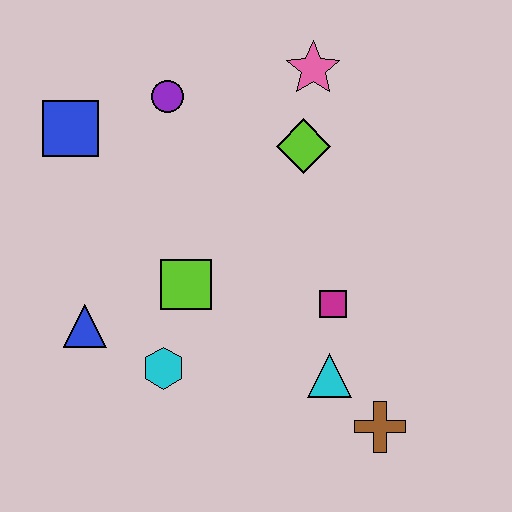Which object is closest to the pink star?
The lime diamond is closest to the pink star.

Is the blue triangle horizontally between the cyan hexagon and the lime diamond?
No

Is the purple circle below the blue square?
No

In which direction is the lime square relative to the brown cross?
The lime square is to the left of the brown cross.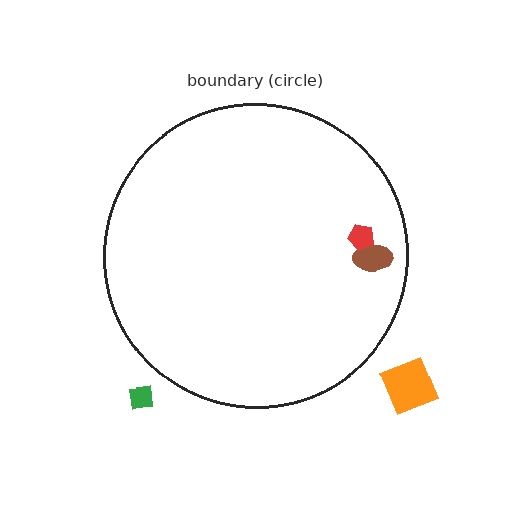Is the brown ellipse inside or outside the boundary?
Inside.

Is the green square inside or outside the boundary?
Outside.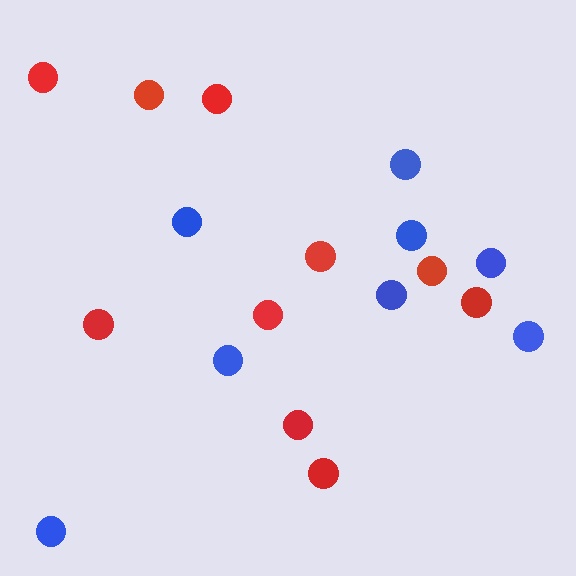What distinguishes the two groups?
There are 2 groups: one group of red circles (10) and one group of blue circles (8).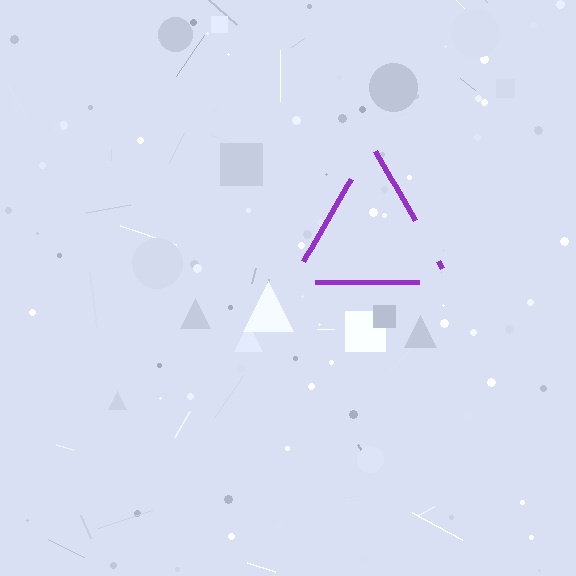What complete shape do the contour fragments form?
The contour fragments form a triangle.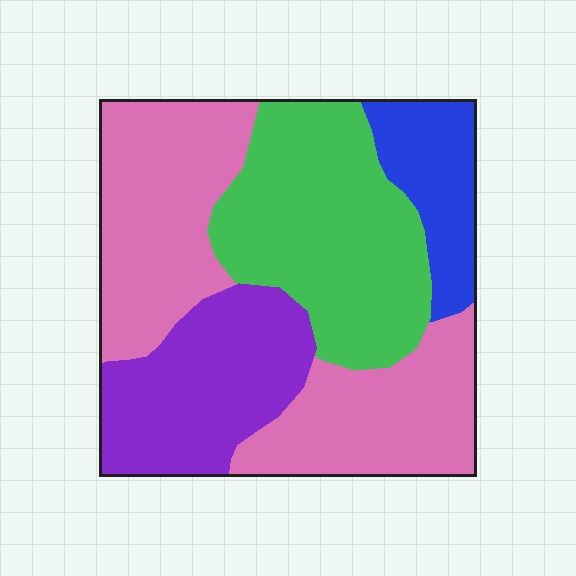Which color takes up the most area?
Pink, at roughly 40%.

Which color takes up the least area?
Blue, at roughly 10%.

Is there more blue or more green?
Green.